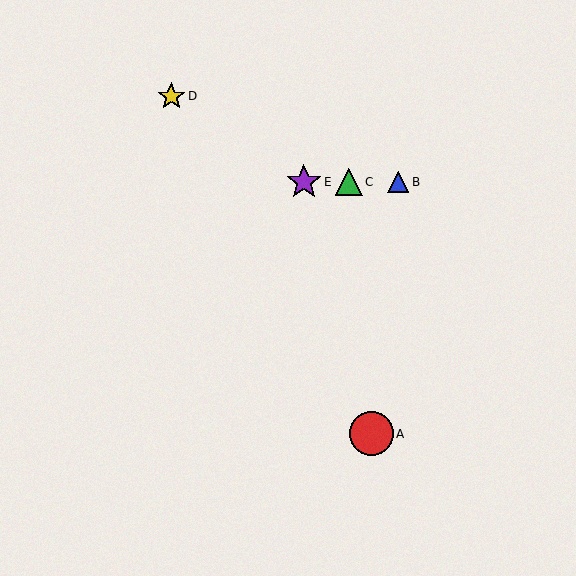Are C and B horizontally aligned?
Yes, both are at y≈182.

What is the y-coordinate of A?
Object A is at y≈434.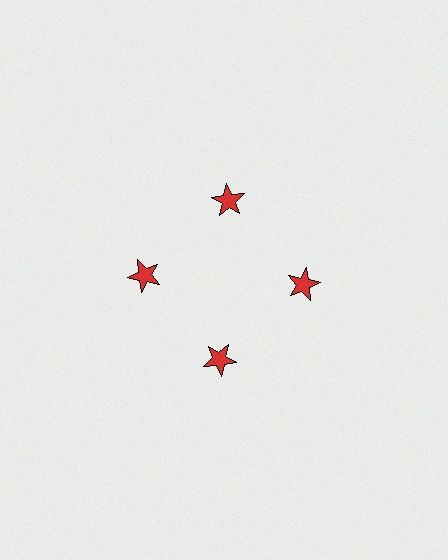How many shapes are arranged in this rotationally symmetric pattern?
There are 4 shapes, arranged in 4 groups of 1.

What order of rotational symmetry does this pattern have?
This pattern has 4-fold rotational symmetry.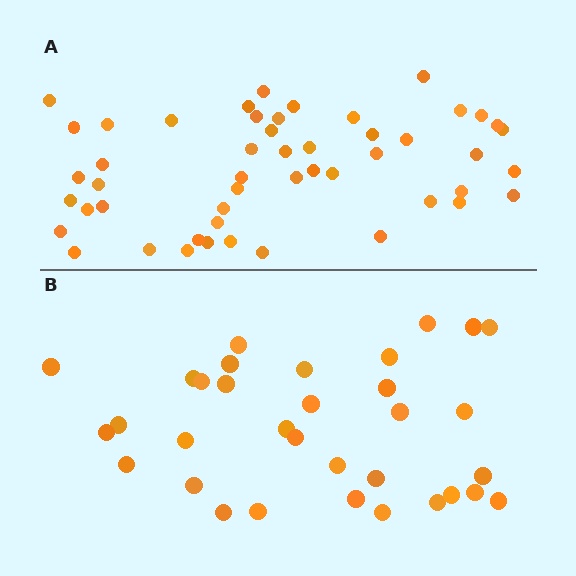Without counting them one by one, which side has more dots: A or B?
Region A (the top region) has more dots.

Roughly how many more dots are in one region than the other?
Region A has approximately 15 more dots than region B.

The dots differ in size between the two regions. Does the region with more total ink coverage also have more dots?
No. Region B has more total ink coverage because its dots are larger, but region A actually contains more individual dots. Total area can be misleading — the number of items is what matters here.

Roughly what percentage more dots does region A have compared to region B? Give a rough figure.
About 50% more.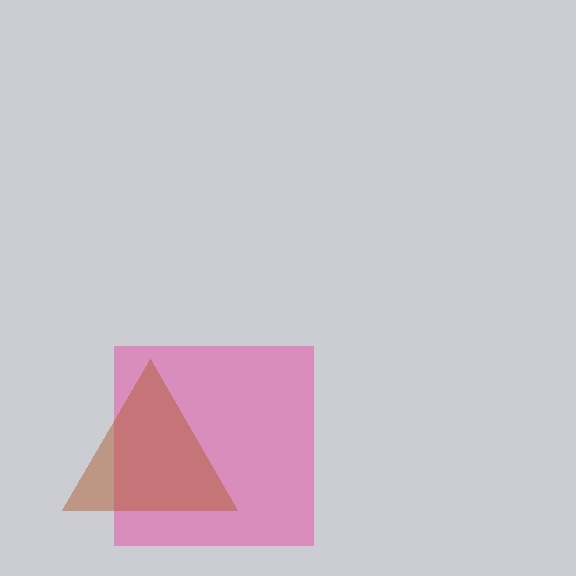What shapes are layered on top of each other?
The layered shapes are: a pink square, a brown triangle.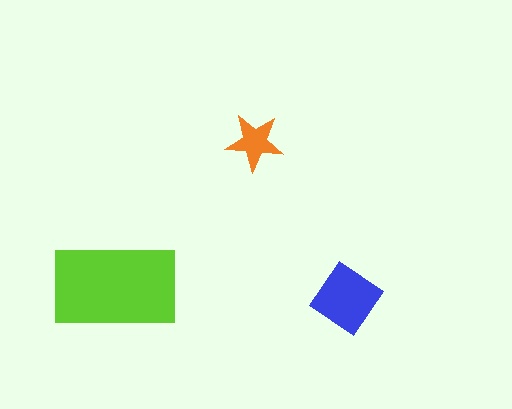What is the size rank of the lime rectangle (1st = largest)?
1st.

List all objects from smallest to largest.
The orange star, the blue diamond, the lime rectangle.